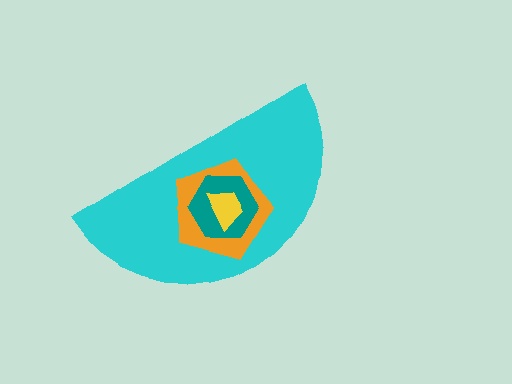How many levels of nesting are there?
4.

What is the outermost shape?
The cyan semicircle.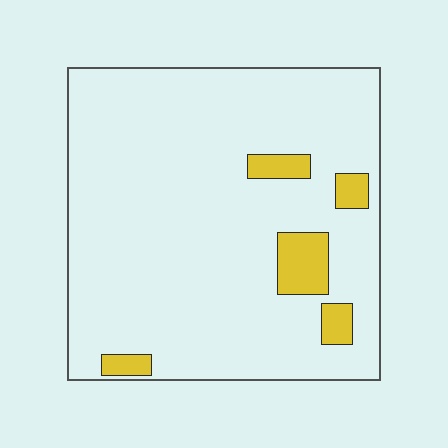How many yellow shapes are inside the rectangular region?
5.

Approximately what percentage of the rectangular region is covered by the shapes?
Approximately 10%.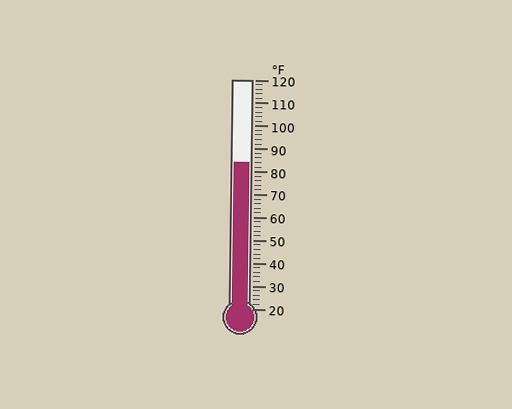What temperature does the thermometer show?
The thermometer shows approximately 84°F.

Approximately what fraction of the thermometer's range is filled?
The thermometer is filled to approximately 65% of its range.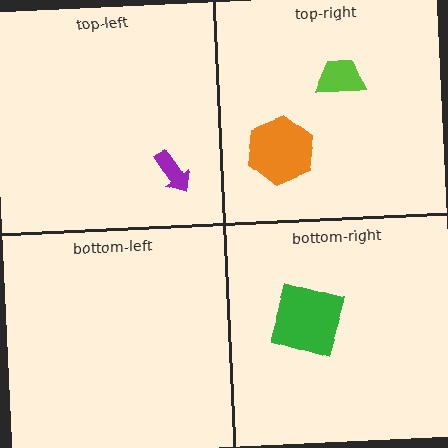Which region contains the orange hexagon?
The top-right region.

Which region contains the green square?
The bottom-right region.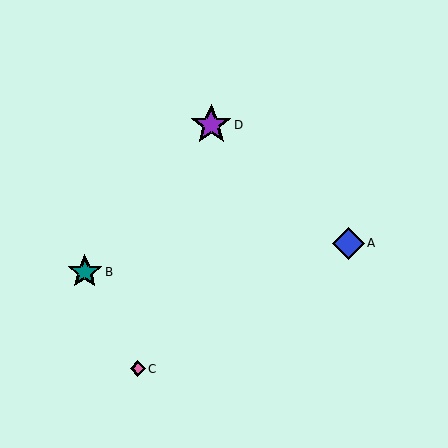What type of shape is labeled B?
Shape B is a teal star.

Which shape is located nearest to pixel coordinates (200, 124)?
The purple star (labeled D) at (211, 125) is nearest to that location.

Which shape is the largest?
The purple star (labeled D) is the largest.